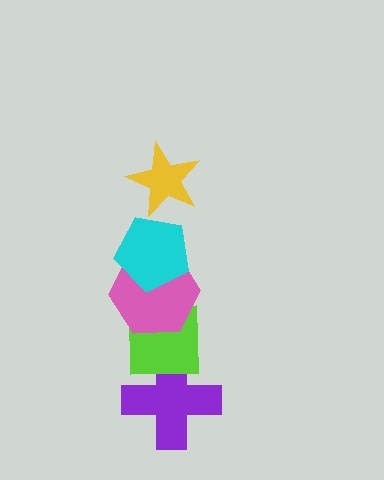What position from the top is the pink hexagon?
The pink hexagon is 3rd from the top.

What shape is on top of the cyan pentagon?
The yellow star is on top of the cyan pentagon.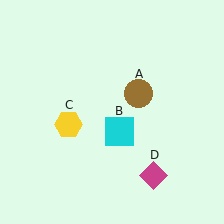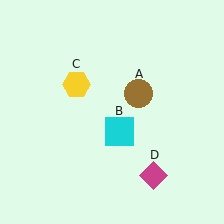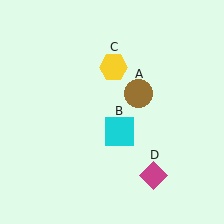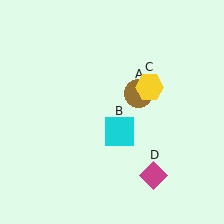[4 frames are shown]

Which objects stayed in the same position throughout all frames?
Brown circle (object A) and cyan square (object B) and magenta diamond (object D) remained stationary.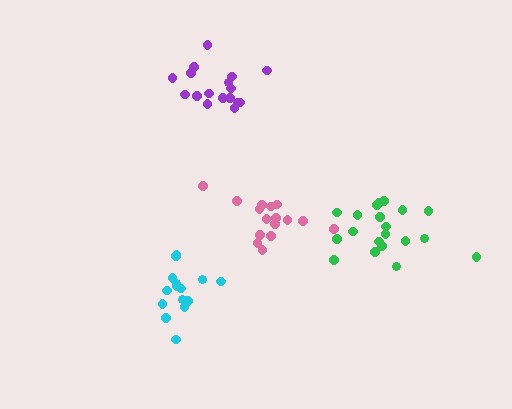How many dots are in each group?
Group 1: 20 dots, Group 2: 17 dots, Group 3: 15 dots, Group 4: 16 dots (68 total).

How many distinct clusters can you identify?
There are 4 distinct clusters.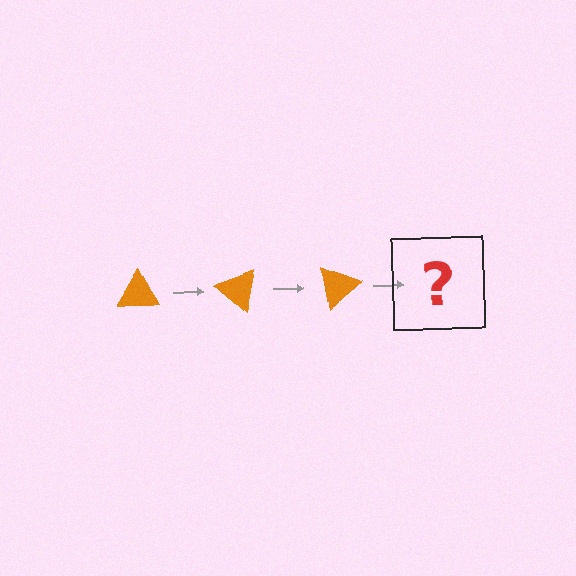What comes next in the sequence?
The next element should be an orange triangle rotated 120 degrees.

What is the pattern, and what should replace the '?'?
The pattern is that the triangle rotates 40 degrees each step. The '?' should be an orange triangle rotated 120 degrees.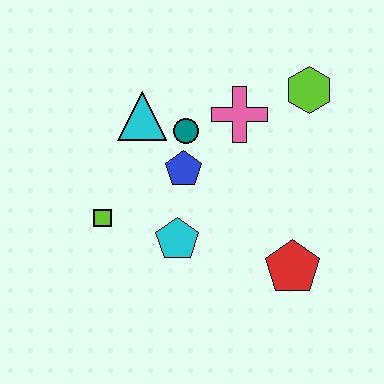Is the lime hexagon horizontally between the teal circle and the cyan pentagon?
No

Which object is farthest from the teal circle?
The red pentagon is farthest from the teal circle.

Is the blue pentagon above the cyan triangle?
No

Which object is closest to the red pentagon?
The cyan pentagon is closest to the red pentagon.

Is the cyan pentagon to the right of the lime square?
Yes